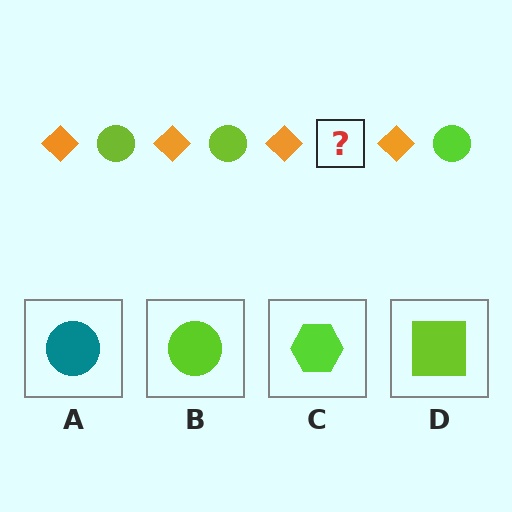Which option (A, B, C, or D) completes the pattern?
B.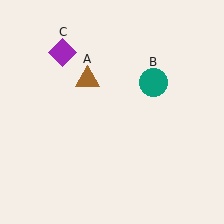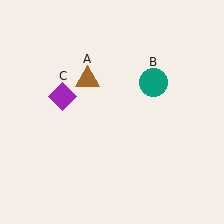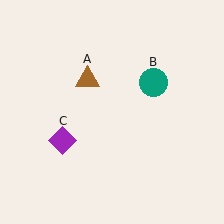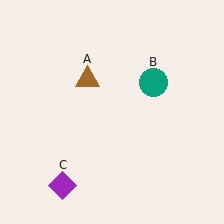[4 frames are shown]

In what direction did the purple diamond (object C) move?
The purple diamond (object C) moved down.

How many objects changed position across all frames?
1 object changed position: purple diamond (object C).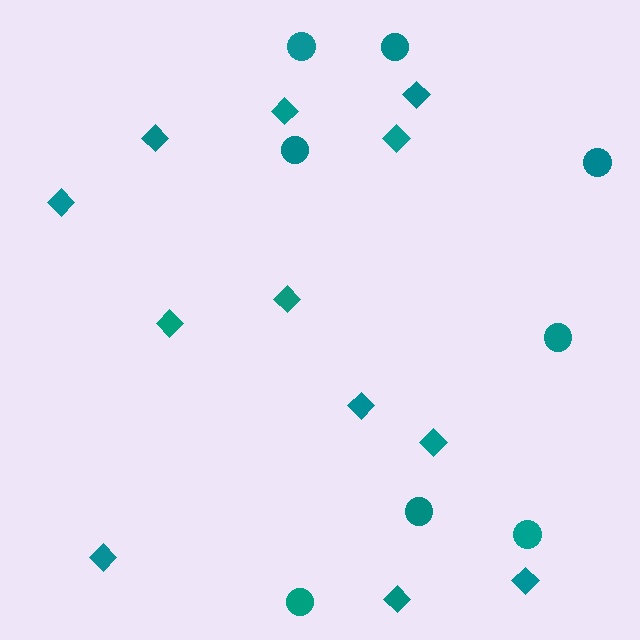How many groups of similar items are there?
There are 2 groups: one group of circles (8) and one group of diamonds (12).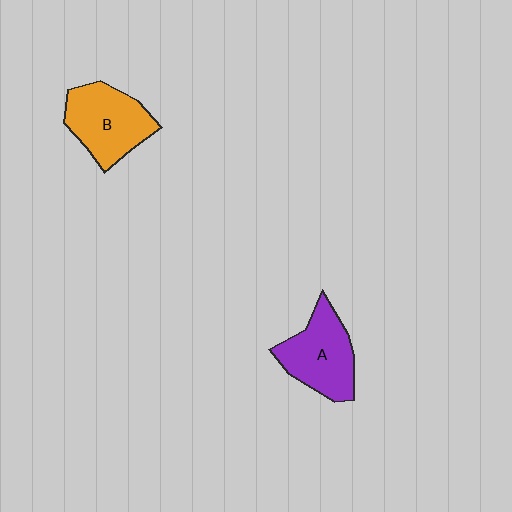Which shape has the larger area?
Shape B (orange).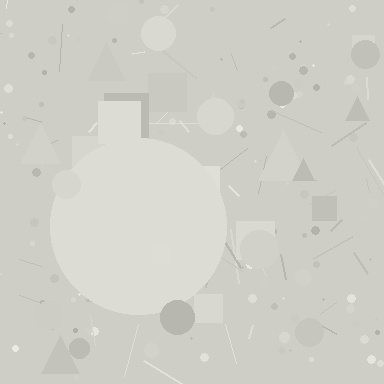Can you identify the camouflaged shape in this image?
The camouflaged shape is a circle.